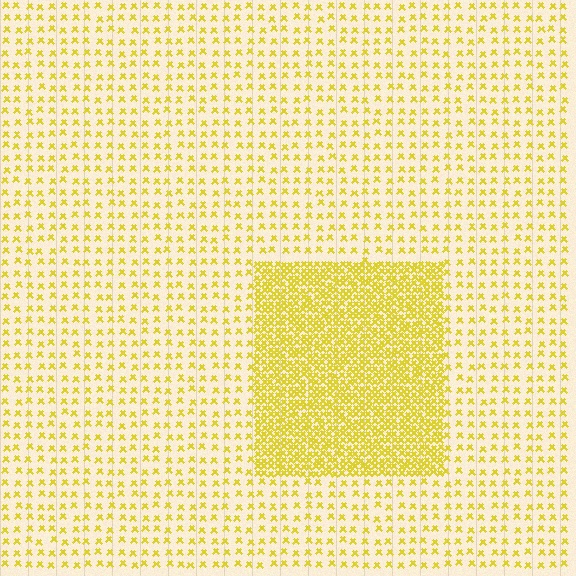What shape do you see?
I see a rectangle.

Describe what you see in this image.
The image contains small yellow elements arranged at two different densities. A rectangle-shaped region is visible where the elements are more densely packed than the surrounding area.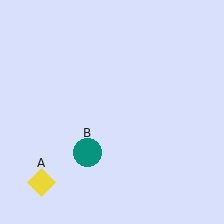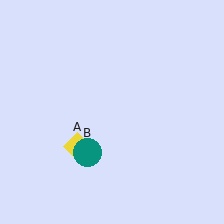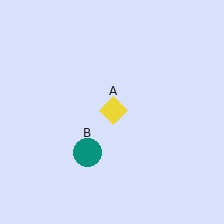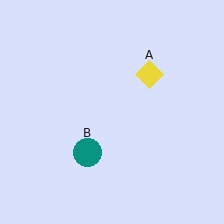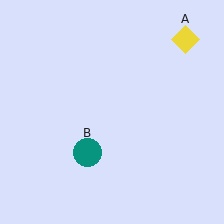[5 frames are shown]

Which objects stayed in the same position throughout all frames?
Teal circle (object B) remained stationary.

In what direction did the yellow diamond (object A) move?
The yellow diamond (object A) moved up and to the right.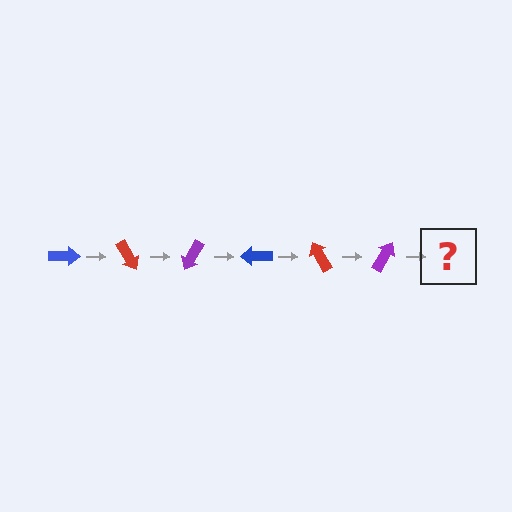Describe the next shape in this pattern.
It should be a blue arrow, rotated 360 degrees from the start.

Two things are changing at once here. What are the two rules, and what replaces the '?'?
The two rules are that it rotates 60 degrees each step and the color cycles through blue, red, and purple. The '?' should be a blue arrow, rotated 360 degrees from the start.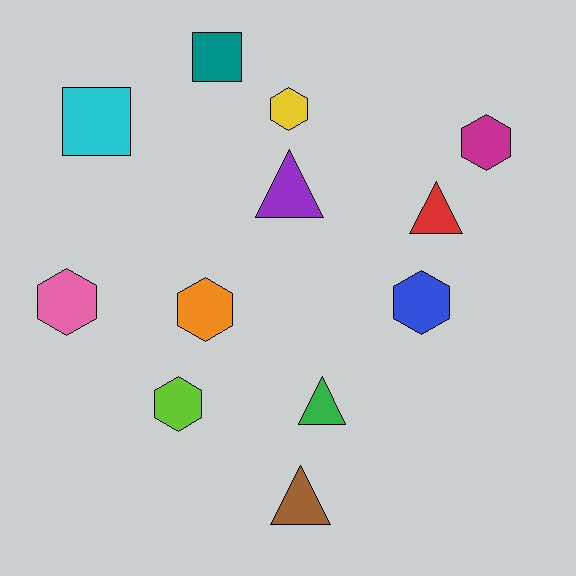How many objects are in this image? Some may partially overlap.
There are 12 objects.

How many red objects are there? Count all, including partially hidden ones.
There is 1 red object.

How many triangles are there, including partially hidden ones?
There are 4 triangles.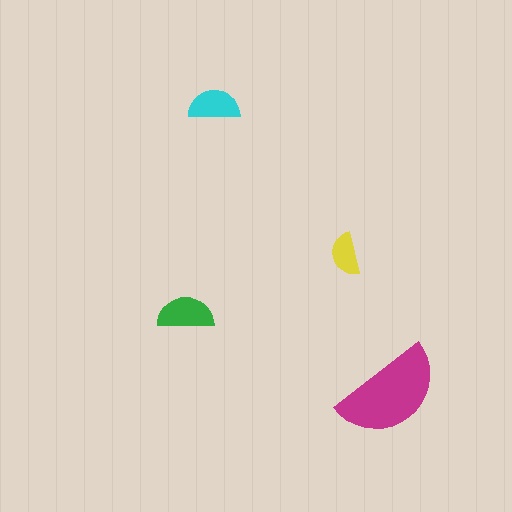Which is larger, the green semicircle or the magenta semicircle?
The magenta one.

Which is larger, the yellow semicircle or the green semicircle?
The green one.